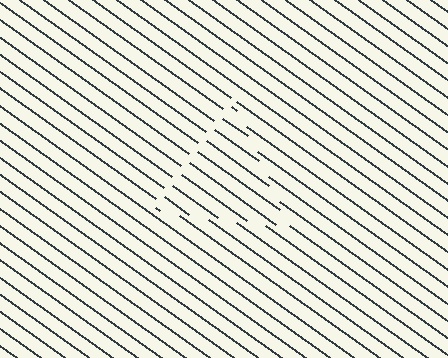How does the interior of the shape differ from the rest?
The interior of the shape contains the same grating, shifted by half a period — the contour is defined by the phase discontinuity where line-ends from the inner and outer gratings abut.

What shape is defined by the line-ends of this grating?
An illusory triangle. The interior of the shape contains the same grating, shifted by half a period — the contour is defined by the phase discontinuity where line-ends from the inner and outer gratings abut.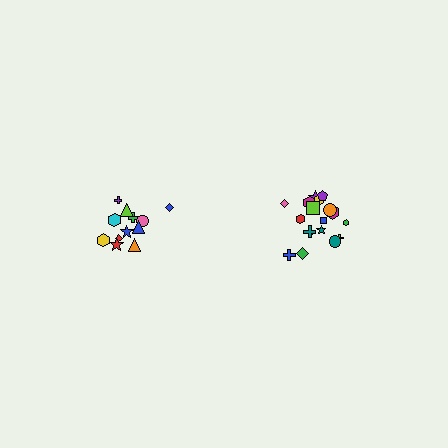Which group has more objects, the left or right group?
The right group.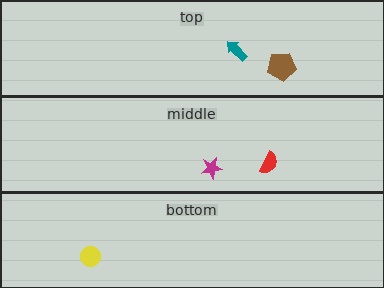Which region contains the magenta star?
The middle region.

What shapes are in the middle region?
The magenta star, the red semicircle.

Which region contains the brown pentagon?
The top region.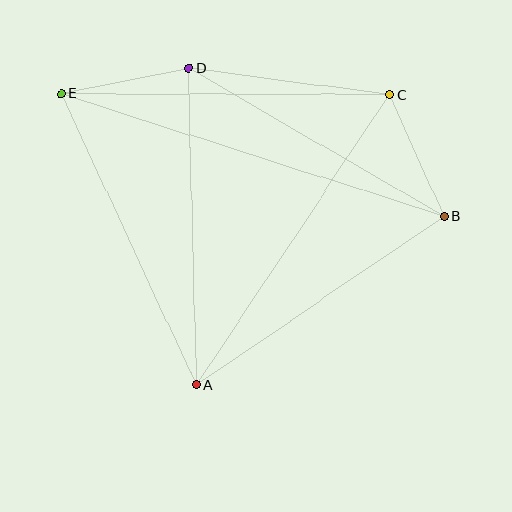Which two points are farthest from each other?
Points B and E are farthest from each other.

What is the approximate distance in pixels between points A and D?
The distance between A and D is approximately 317 pixels.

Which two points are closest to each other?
Points D and E are closest to each other.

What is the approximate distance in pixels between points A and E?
The distance between A and E is approximately 321 pixels.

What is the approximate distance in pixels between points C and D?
The distance between C and D is approximately 203 pixels.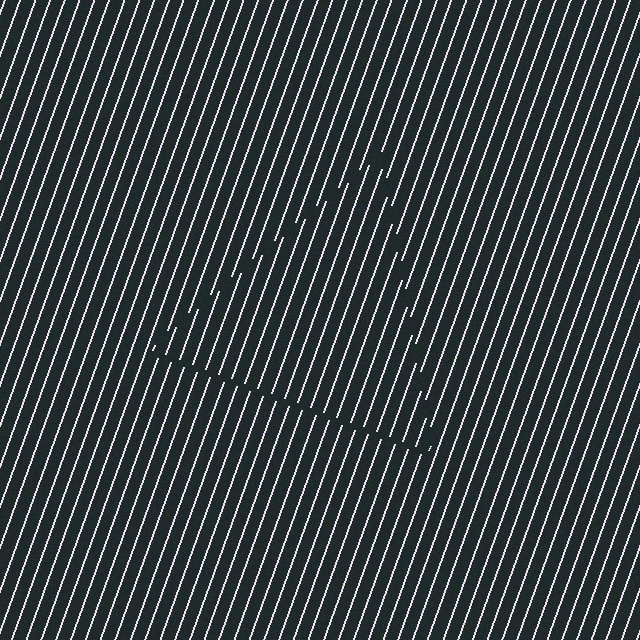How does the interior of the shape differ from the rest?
The interior of the shape contains the same grating, shifted by half a period — the contour is defined by the phase discontinuity where line-ends from the inner and outer gratings abut.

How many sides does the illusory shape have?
3 sides — the line-ends trace a triangle.